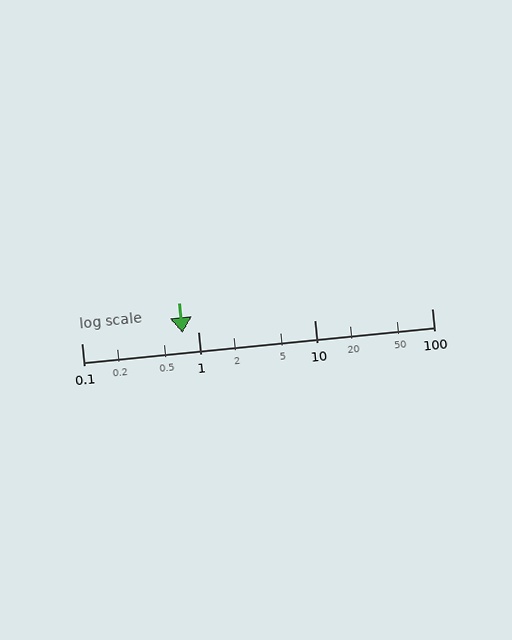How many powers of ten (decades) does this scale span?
The scale spans 3 decades, from 0.1 to 100.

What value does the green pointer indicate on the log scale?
The pointer indicates approximately 0.73.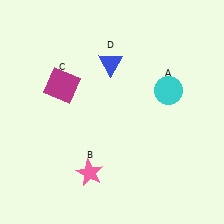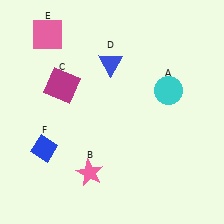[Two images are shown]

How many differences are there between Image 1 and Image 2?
There are 2 differences between the two images.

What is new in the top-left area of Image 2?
A pink square (E) was added in the top-left area of Image 2.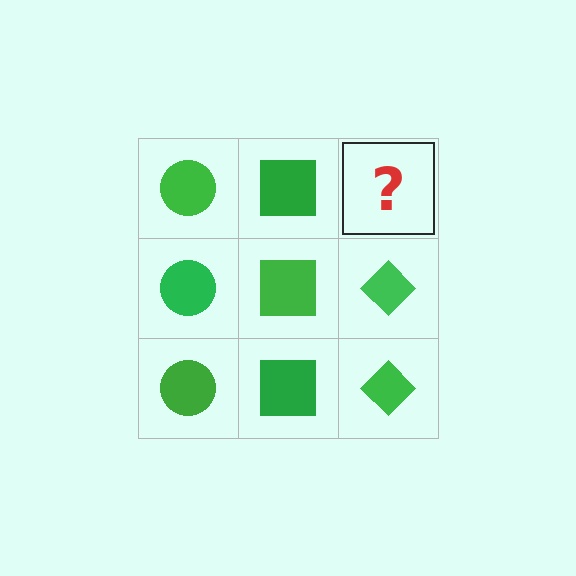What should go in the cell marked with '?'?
The missing cell should contain a green diamond.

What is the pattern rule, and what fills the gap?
The rule is that each column has a consistent shape. The gap should be filled with a green diamond.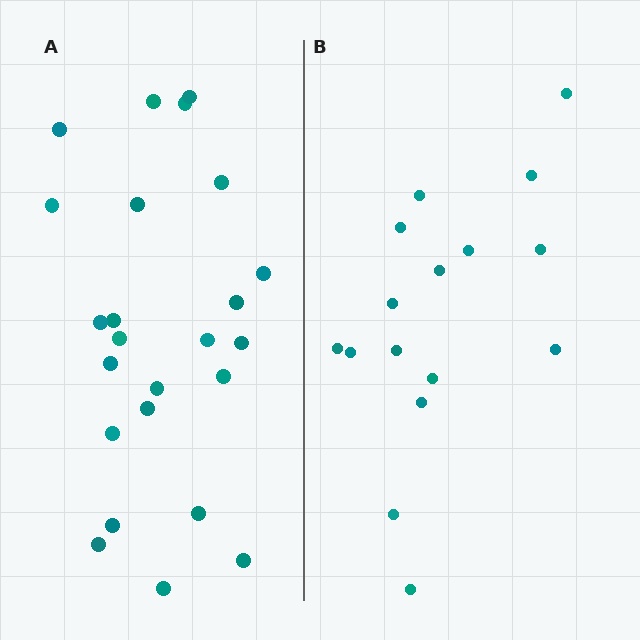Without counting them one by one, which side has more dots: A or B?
Region A (the left region) has more dots.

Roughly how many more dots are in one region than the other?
Region A has roughly 8 or so more dots than region B.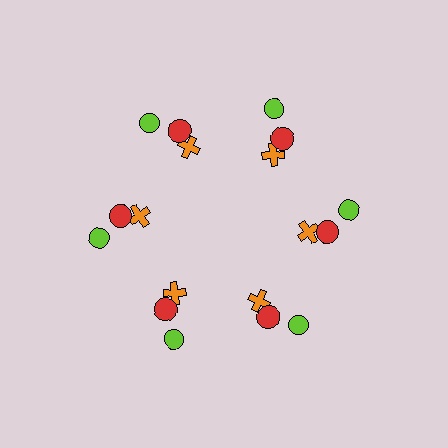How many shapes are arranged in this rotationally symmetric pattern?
There are 18 shapes, arranged in 6 groups of 3.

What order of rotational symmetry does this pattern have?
This pattern has 6-fold rotational symmetry.